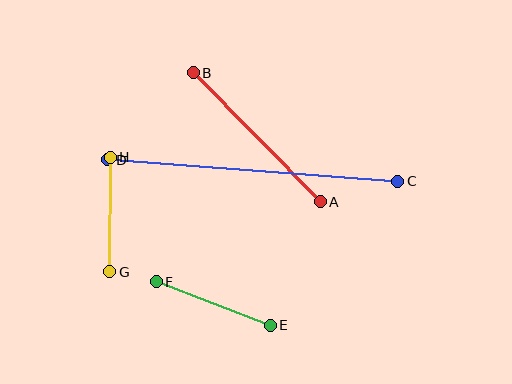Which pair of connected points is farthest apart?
Points C and D are farthest apart.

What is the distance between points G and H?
The distance is approximately 115 pixels.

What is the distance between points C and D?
The distance is approximately 292 pixels.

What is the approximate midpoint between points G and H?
The midpoint is at approximately (110, 215) pixels.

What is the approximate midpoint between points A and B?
The midpoint is at approximately (257, 137) pixels.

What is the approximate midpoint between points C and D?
The midpoint is at approximately (253, 171) pixels.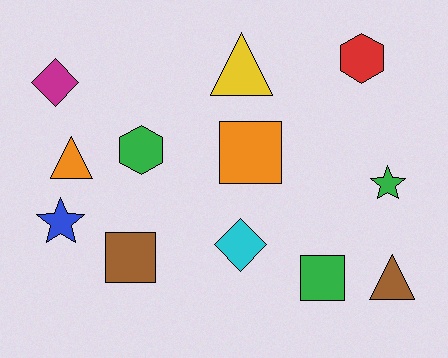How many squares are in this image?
There are 3 squares.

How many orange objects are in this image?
There are 2 orange objects.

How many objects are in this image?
There are 12 objects.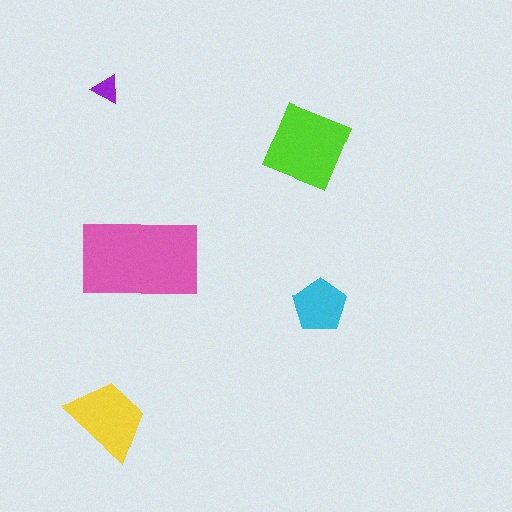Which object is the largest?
The pink rectangle.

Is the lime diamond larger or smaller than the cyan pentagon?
Larger.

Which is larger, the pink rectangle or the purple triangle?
The pink rectangle.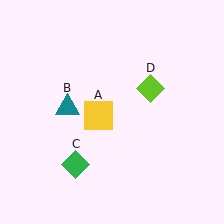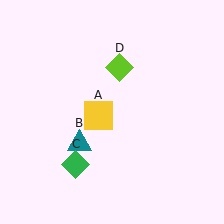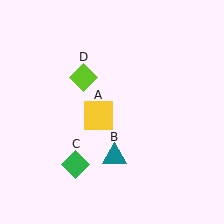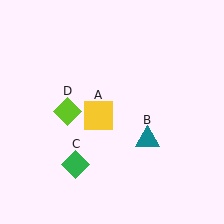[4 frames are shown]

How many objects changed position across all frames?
2 objects changed position: teal triangle (object B), lime diamond (object D).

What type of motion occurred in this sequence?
The teal triangle (object B), lime diamond (object D) rotated counterclockwise around the center of the scene.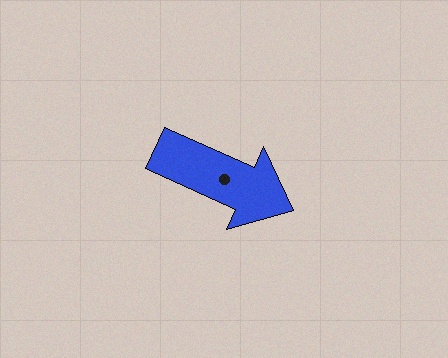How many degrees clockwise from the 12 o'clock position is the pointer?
Approximately 114 degrees.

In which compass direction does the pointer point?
Southeast.